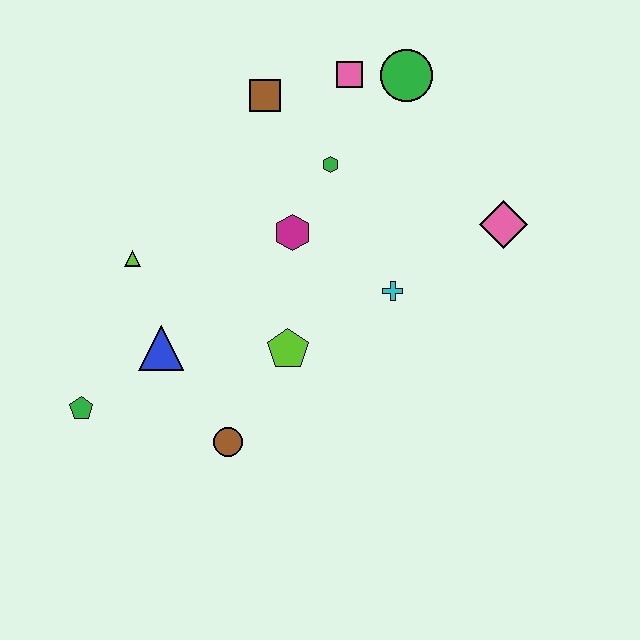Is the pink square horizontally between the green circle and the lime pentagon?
Yes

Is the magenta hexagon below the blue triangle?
No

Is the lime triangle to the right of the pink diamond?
No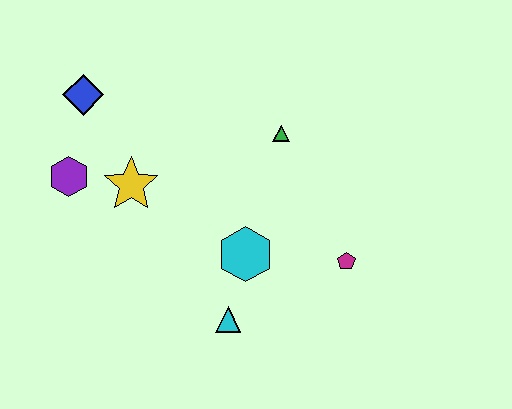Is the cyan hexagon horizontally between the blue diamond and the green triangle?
Yes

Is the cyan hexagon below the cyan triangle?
No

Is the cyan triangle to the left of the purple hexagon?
No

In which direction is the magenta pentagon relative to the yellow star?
The magenta pentagon is to the right of the yellow star.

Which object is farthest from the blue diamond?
The magenta pentagon is farthest from the blue diamond.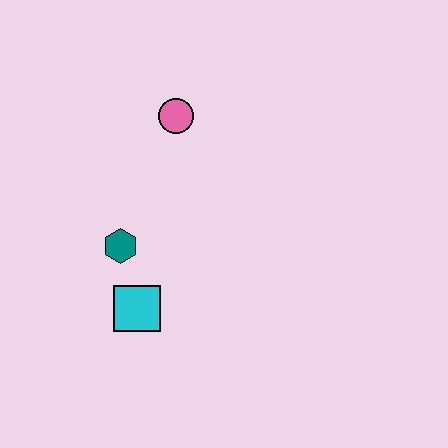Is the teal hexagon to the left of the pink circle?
Yes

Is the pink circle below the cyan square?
No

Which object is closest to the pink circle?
The teal hexagon is closest to the pink circle.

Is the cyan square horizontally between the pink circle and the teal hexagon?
Yes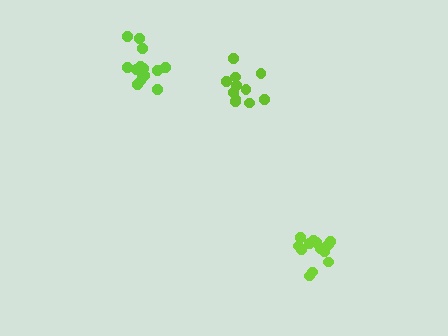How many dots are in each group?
Group 1: 13 dots, Group 2: 11 dots, Group 3: 15 dots (39 total).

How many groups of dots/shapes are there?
There are 3 groups.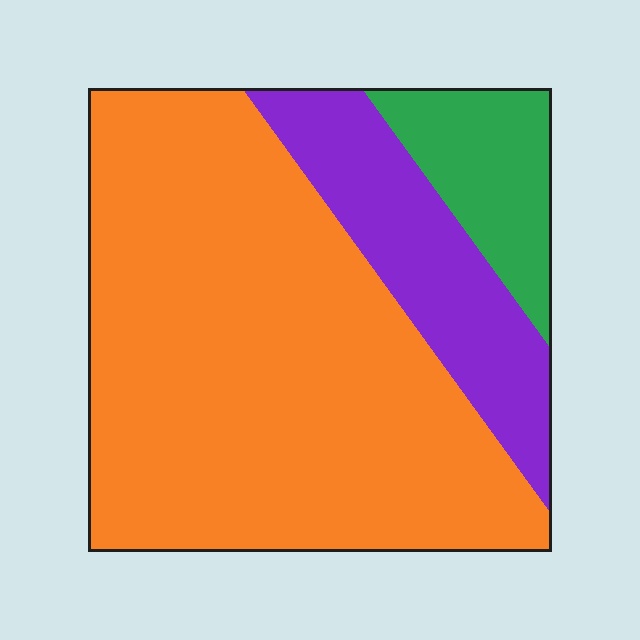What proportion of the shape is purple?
Purple covers roughly 20% of the shape.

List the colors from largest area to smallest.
From largest to smallest: orange, purple, green.